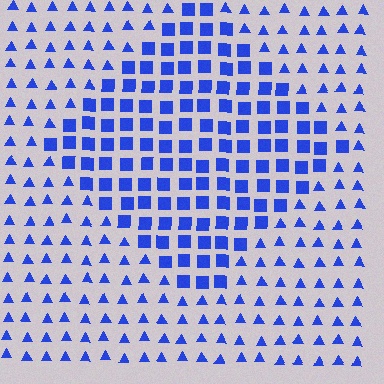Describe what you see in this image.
The image is filled with small blue elements arranged in a uniform grid. A diamond-shaped region contains squares, while the surrounding area contains triangles. The boundary is defined purely by the change in element shape.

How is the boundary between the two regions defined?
The boundary is defined by a change in element shape: squares inside vs. triangles outside. All elements share the same color and spacing.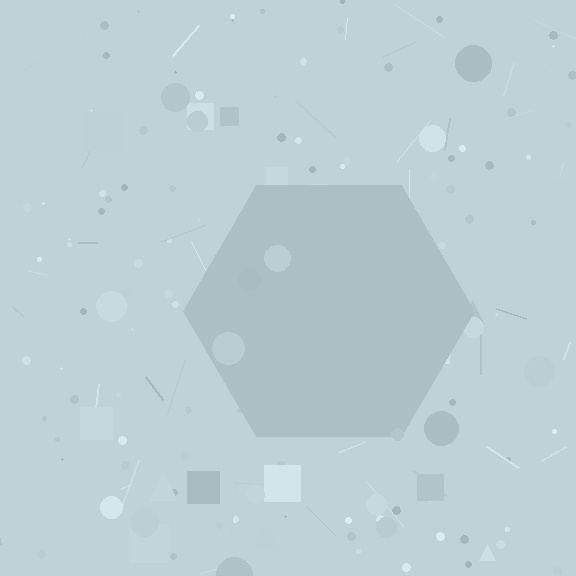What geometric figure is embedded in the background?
A hexagon is embedded in the background.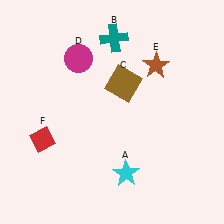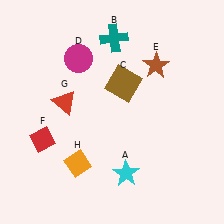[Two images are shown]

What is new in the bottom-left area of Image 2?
An orange diamond (H) was added in the bottom-left area of Image 2.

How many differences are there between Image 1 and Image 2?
There are 2 differences between the two images.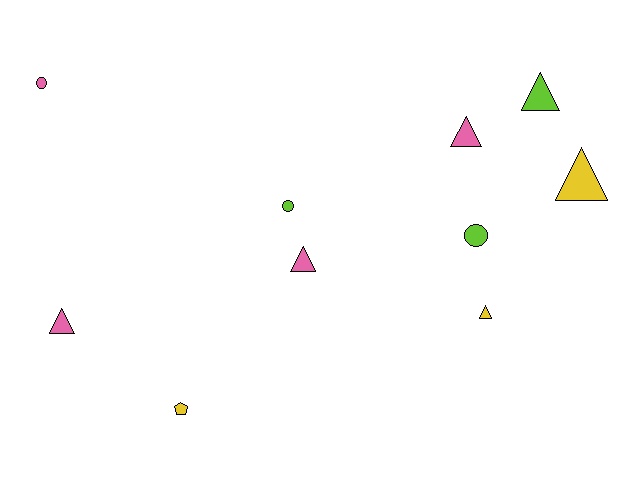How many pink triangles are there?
There are 3 pink triangles.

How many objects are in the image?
There are 10 objects.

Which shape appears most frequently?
Triangle, with 6 objects.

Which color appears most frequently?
Pink, with 4 objects.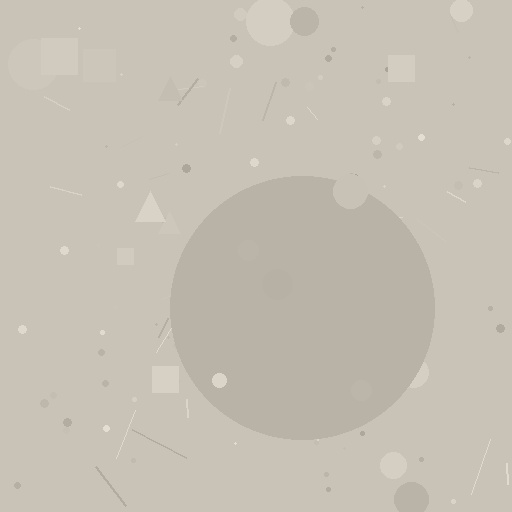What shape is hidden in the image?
A circle is hidden in the image.